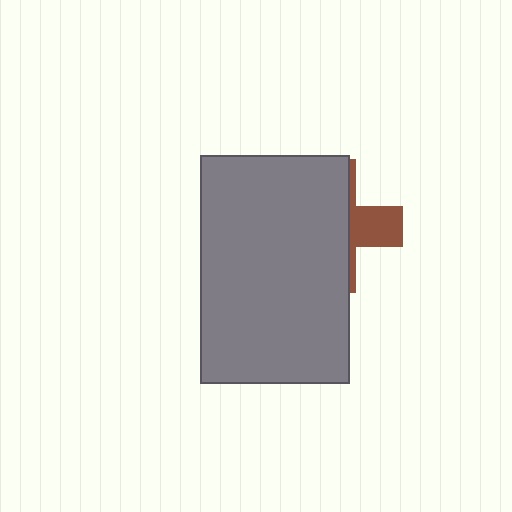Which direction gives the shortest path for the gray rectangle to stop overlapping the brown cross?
Moving left gives the shortest separation.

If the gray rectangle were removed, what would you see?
You would see the complete brown cross.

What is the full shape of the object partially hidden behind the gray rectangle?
The partially hidden object is a brown cross.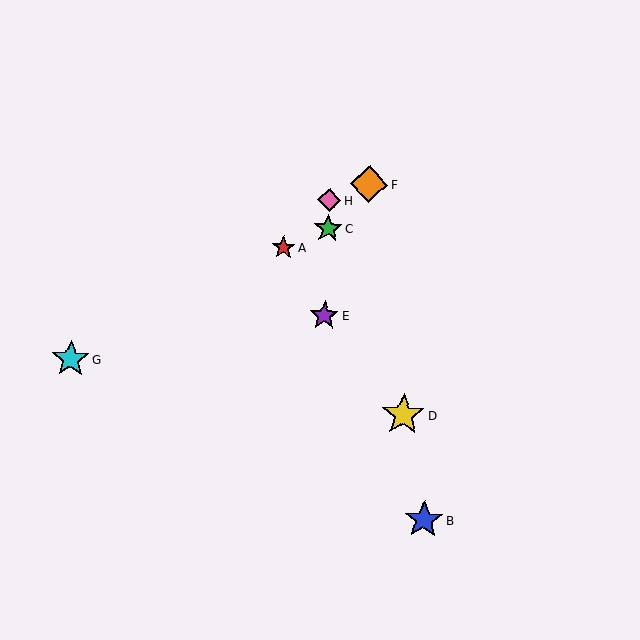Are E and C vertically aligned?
Yes, both are at x≈324.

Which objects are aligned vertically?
Objects C, E, H are aligned vertically.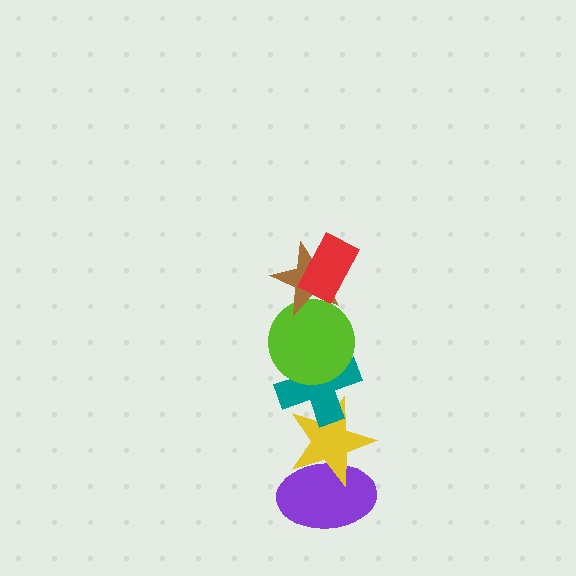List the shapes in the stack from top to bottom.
From top to bottom: the red rectangle, the brown star, the lime circle, the teal cross, the yellow star, the purple ellipse.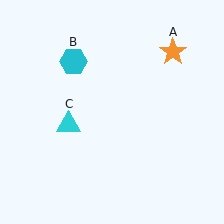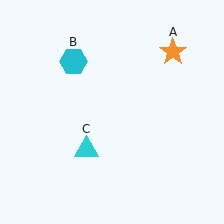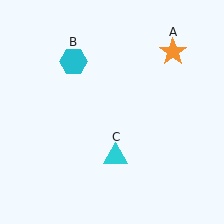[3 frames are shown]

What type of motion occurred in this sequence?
The cyan triangle (object C) rotated counterclockwise around the center of the scene.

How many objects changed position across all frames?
1 object changed position: cyan triangle (object C).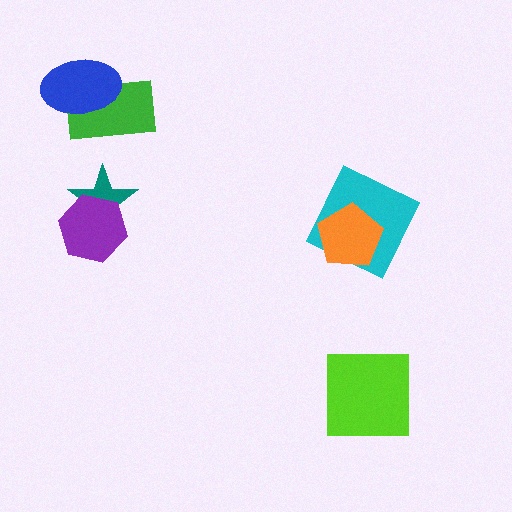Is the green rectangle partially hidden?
Yes, it is partially covered by another shape.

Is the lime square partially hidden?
No, no other shape covers it.